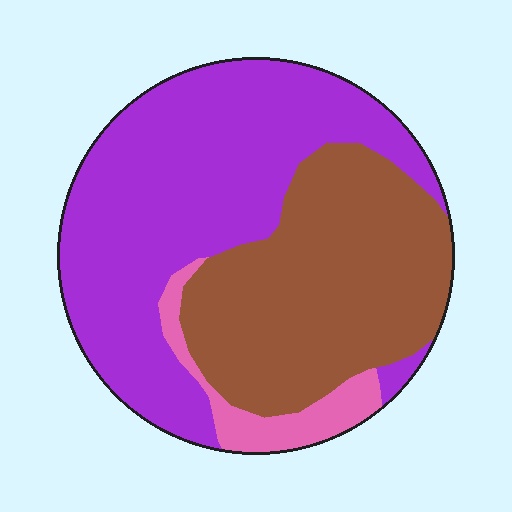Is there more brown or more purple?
Purple.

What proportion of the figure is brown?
Brown takes up about two fifths (2/5) of the figure.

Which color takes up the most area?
Purple, at roughly 50%.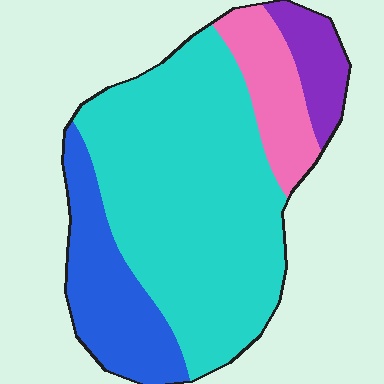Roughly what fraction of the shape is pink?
Pink takes up about one eighth (1/8) of the shape.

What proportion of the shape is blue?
Blue covers about 20% of the shape.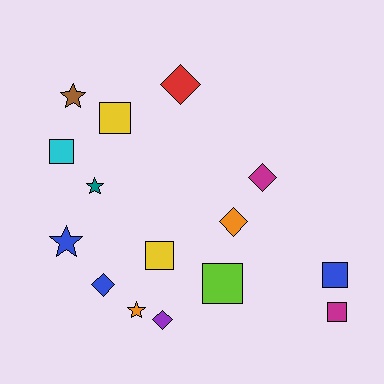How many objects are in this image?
There are 15 objects.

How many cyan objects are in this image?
There is 1 cyan object.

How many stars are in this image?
There are 4 stars.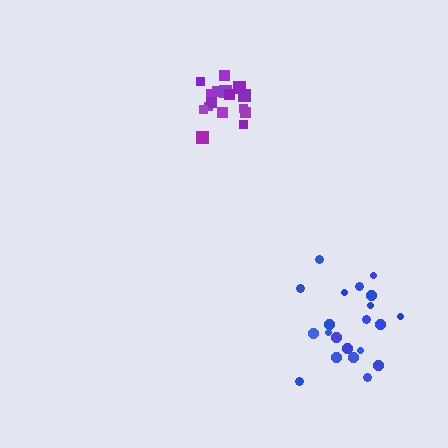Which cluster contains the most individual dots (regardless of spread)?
Blue (21).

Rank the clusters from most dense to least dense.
purple, blue.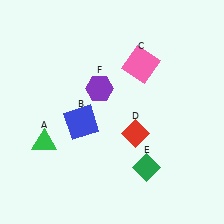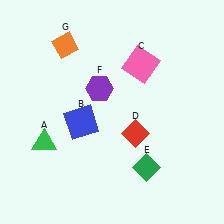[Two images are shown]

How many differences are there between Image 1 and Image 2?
There is 1 difference between the two images.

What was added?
An orange diamond (G) was added in Image 2.